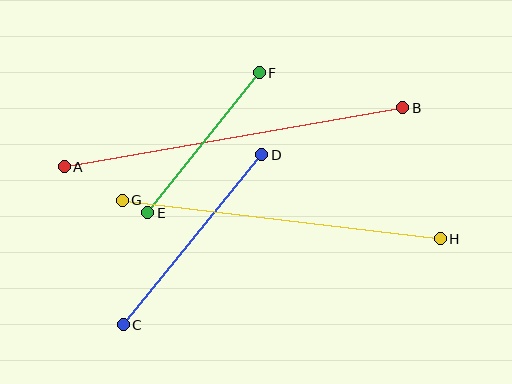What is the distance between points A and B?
The distance is approximately 343 pixels.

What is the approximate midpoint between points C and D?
The midpoint is at approximately (193, 240) pixels.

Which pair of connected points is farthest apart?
Points A and B are farthest apart.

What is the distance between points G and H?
The distance is approximately 320 pixels.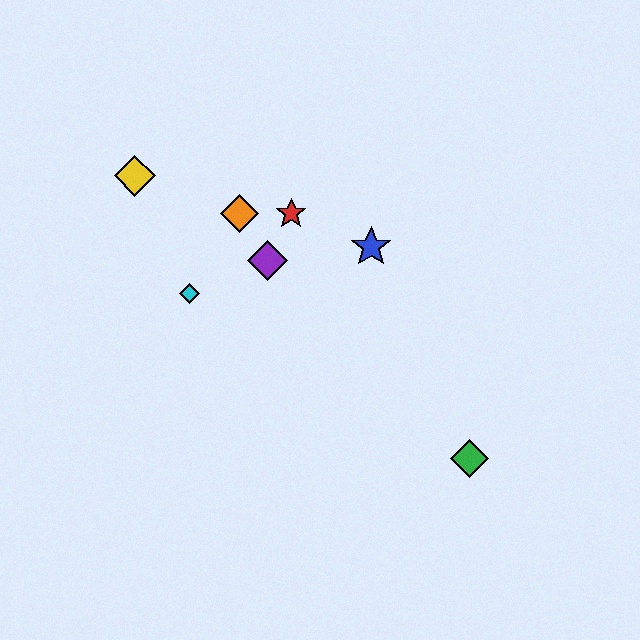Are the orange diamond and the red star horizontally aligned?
Yes, both are at y≈214.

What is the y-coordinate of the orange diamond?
The orange diamond is at y≈214.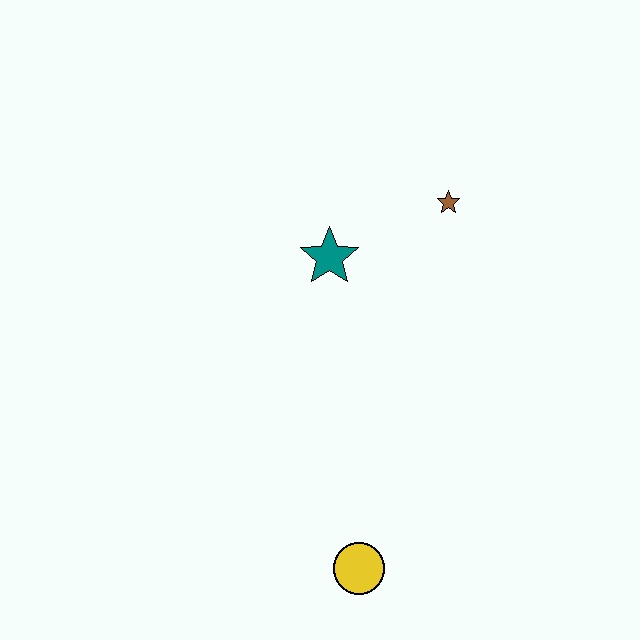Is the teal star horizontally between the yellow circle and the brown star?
No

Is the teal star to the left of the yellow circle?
Yes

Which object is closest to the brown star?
The teal star is closest to the brown star.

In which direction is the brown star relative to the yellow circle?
The brown star is above the yellow circle.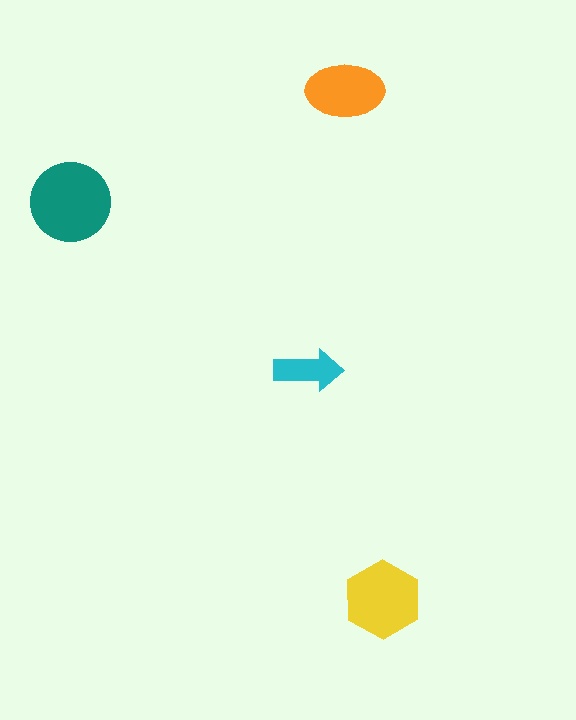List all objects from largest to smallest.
The teal circle, the yellow hexagon, the orange ellipse, the cyan arrow.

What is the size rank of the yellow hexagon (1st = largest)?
2nd.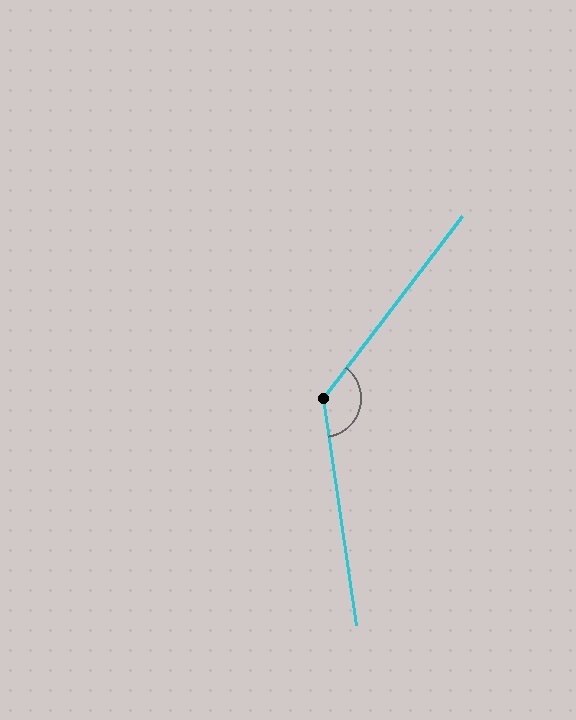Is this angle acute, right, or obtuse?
It is obtuse.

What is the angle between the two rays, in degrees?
Approximately 134 degrees.